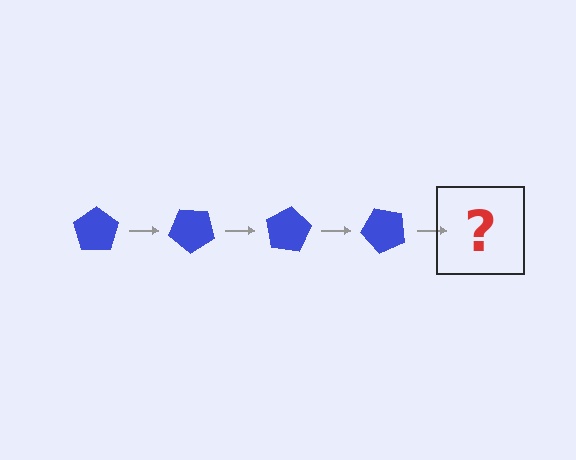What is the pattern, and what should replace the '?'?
The pattern is that the pentagon rotates 40 degrees each step. The '?' should be a blue pentagon rotated 160 degrees.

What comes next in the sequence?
The next element should be a blue pentagon rotated 160 degrees.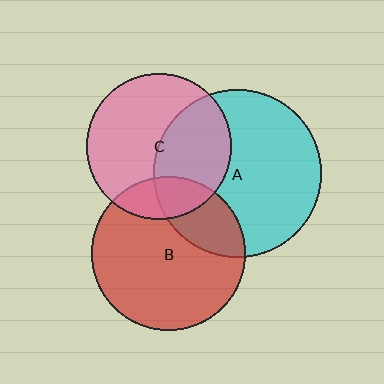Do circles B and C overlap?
Yes.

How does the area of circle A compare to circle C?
Approximately 1.3 times.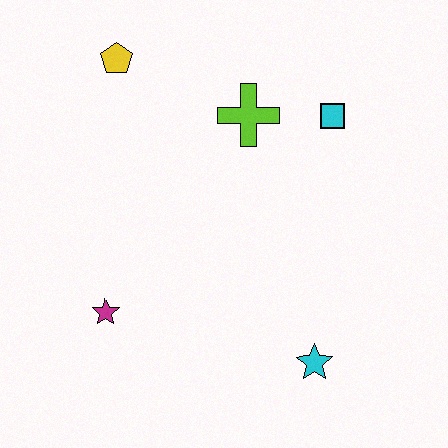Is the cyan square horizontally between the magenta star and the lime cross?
No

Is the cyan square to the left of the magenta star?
No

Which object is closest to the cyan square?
The lime cross is closest to the cyan square.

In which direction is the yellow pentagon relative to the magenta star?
The yellow pentagon is above the magenta star.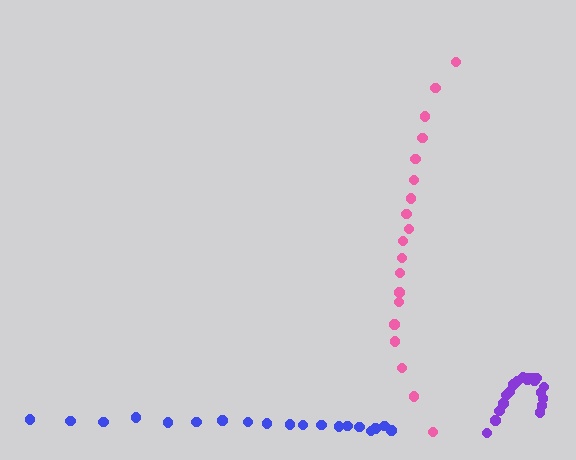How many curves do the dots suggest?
There are 3 distinct paths.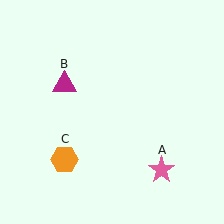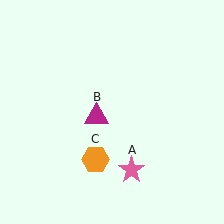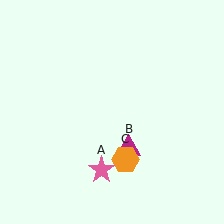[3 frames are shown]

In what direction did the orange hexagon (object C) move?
The orange hexagon (object C) moved right.